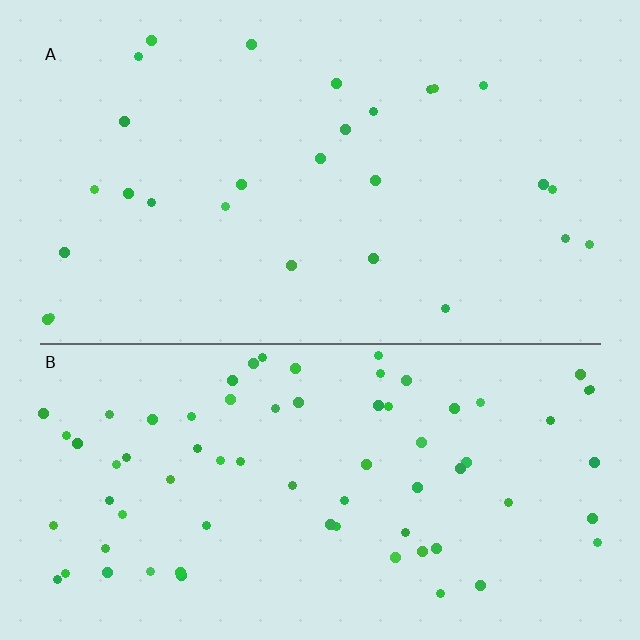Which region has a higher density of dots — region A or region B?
B (the bottom).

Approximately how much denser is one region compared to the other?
Approximately 2.6× — region B over region A.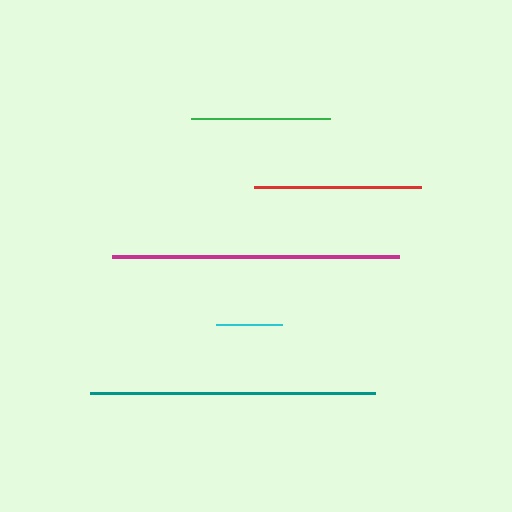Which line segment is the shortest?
The cyan line is the shortest at approximately 66 pixels.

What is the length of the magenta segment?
The magenta segment is approximately 288 pixels long.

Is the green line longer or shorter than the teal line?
The teal line is longer than the green line.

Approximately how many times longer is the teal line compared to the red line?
The teal line is approximately 1.7 times the length of the red line.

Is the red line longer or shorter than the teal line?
The teal line is longer than the red line.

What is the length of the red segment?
The red segment is approximately 167 pixels long.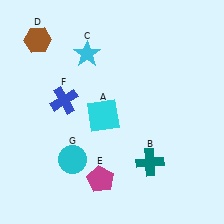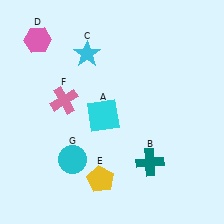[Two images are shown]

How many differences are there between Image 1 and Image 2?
There are 3 differences between the two images.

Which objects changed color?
D changed from brown to pink. E changed from magenta to yellow. F changed from blue to pink.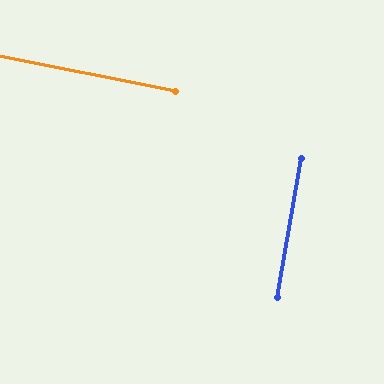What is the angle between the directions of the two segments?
Approximately 89 degrees.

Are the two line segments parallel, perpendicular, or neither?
Perpendicular — they meet at approximately 89°.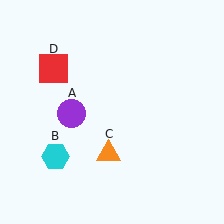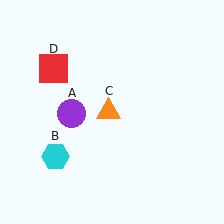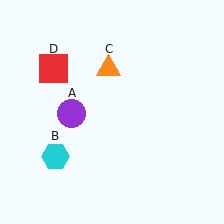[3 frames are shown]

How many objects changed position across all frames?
1 object changed position: orange triangle (object C).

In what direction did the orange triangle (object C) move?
The orange triangle (object C) moved up.